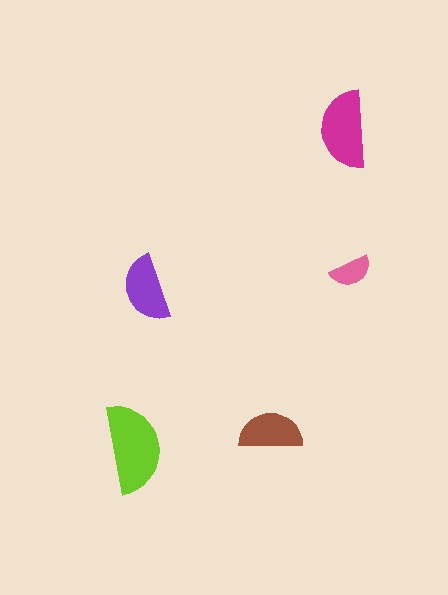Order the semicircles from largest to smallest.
the lime one, the magenta one, the purple one, the brown one, the pink one.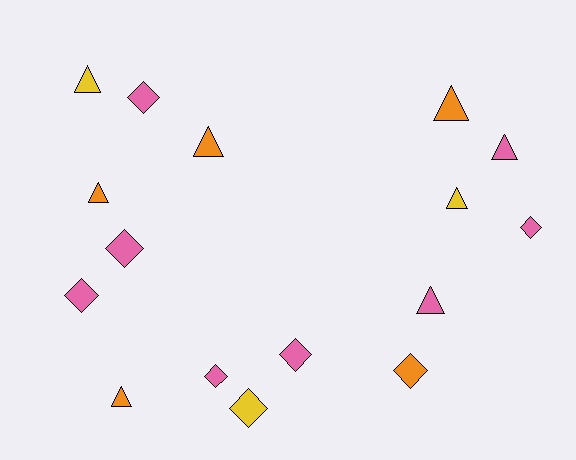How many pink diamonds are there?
There are 6 pink diamonds.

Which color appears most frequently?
Pink, with 8 objects.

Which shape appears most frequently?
Diamond, with 8 objects.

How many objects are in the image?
There are 16 objects.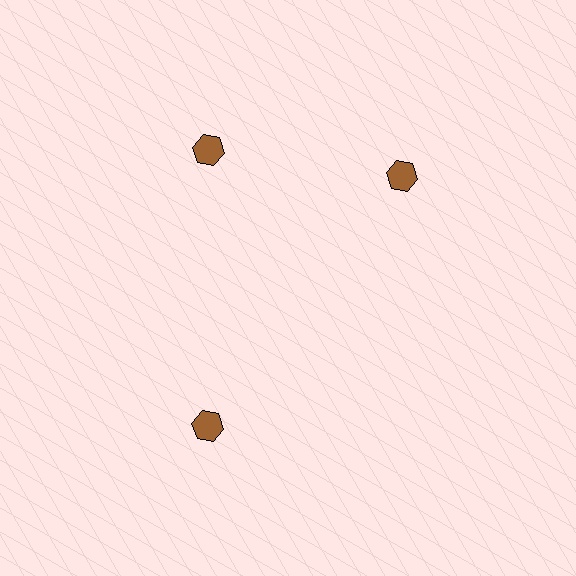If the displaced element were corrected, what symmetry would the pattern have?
It would have 3-fold rotational symmetry — the pattern would map onto itself every 120 degrees.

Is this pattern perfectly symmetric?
No. The 3 brown hexagons are arranged in a ring, but one element near the 3 o'clock position is rotated out of alignment along the ring, breaking the 3-fold rotational symmetry.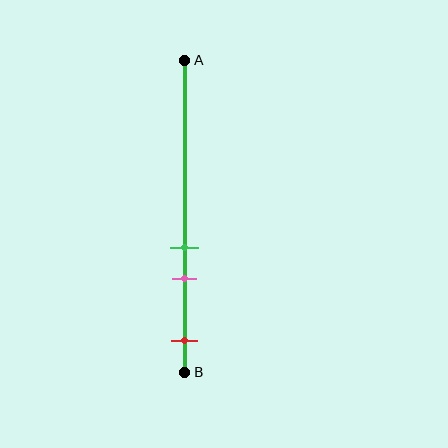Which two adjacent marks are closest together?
The green and pink marks are the closest adjacent pair.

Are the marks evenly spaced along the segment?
No, the marks are not evenly spaced.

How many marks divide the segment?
There are 3 marks dividing the segment.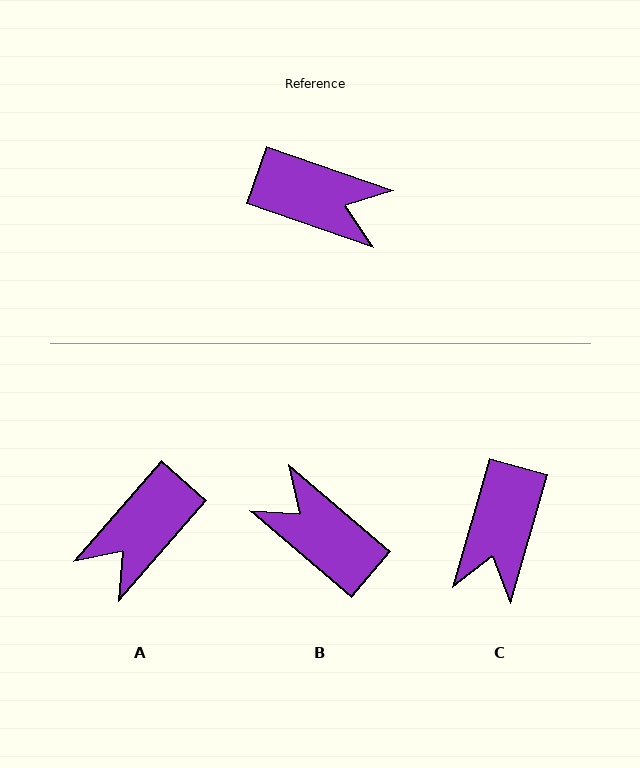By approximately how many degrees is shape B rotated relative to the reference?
Approximately 159 degrees counter-clockwise.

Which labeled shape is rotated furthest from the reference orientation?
B, about 159 degrees away.